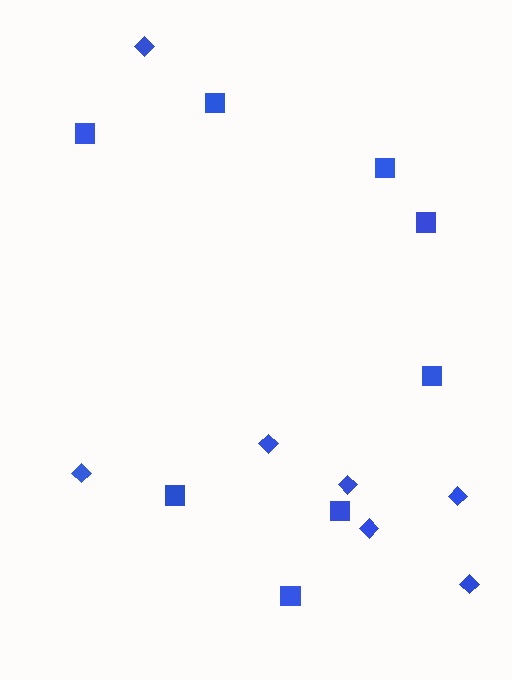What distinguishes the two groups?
There are 2 groups: one group of squares (8) and one group of diamonds (7).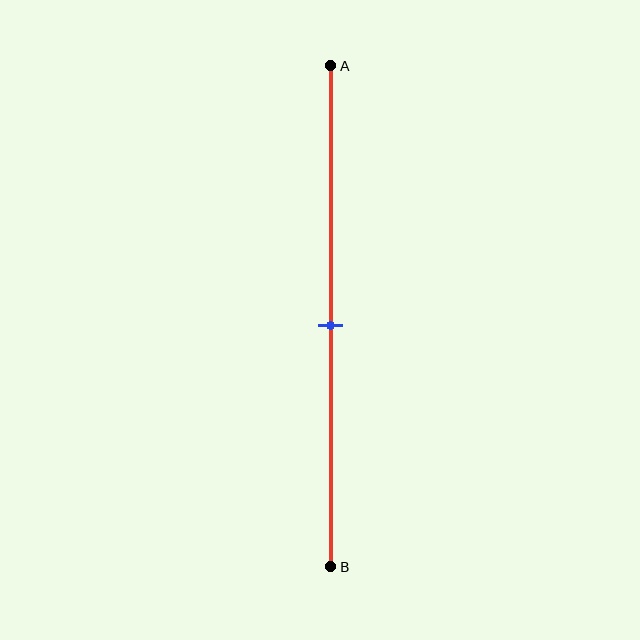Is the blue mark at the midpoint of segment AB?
Yes, the mark is approximately at the midpoint.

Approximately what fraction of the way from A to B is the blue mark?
The blue mark is approximately 50% of the way from A to B.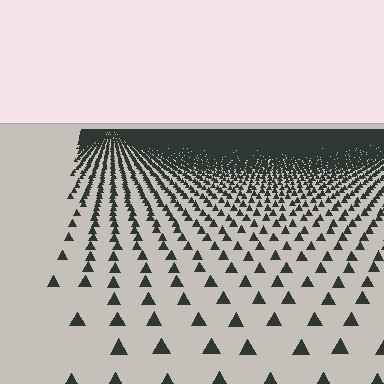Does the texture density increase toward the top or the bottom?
Density increases toward the top.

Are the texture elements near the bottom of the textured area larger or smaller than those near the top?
Larger. Near the bottom, elements are closer to the viewer and appear at a bigger on-screen size.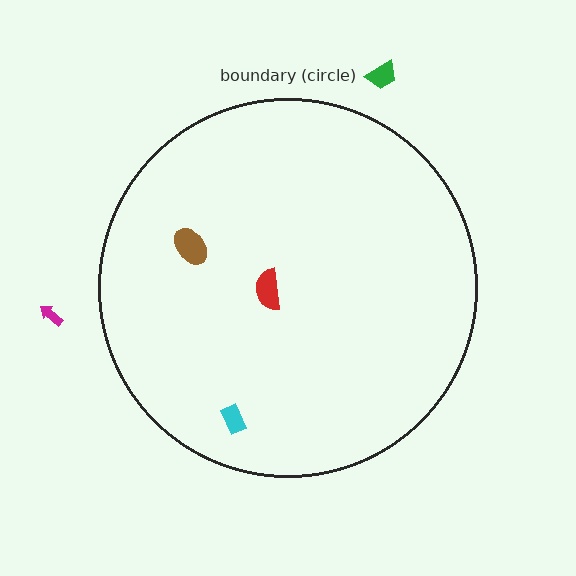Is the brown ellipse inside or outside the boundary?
Inside.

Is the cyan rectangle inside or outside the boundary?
Inside.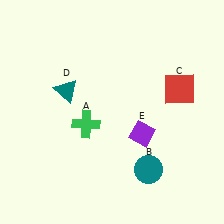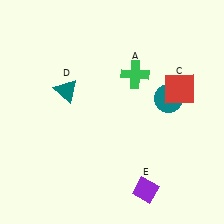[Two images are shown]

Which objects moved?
The objects that moved are: the green cross (A), the teal circle (B), the purple diamond (E).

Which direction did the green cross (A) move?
The green cross (A) moved up.